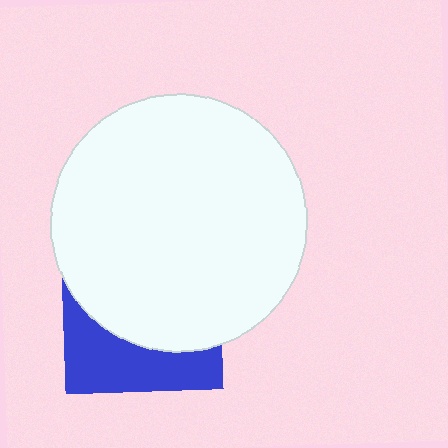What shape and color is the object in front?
The object in front is a white circle.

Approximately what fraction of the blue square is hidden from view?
Roughly 65% of the blue square is hidden behind the white circle.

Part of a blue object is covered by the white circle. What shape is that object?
It is a square.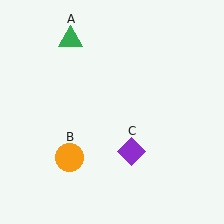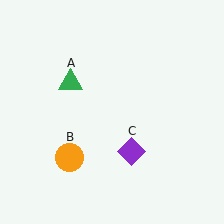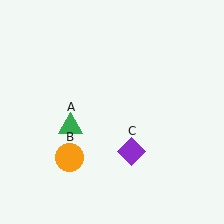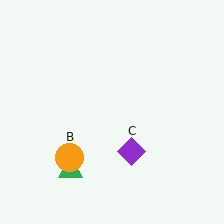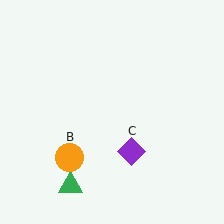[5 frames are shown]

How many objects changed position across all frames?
1 object changed position: green triangle (object A).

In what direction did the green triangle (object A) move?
The green triangle (object A) moved down.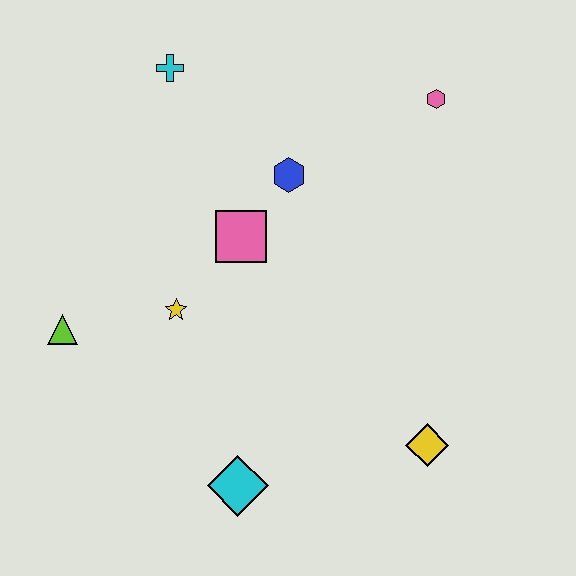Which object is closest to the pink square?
The blue hexagon is closest to the pink square.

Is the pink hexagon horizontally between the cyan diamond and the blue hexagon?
No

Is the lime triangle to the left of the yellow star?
Yes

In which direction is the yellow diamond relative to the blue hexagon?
The yellow diamond is below the blue hexagon.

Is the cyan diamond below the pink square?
Yes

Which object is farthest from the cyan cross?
The yellow diamond is farthest from the cyan cross.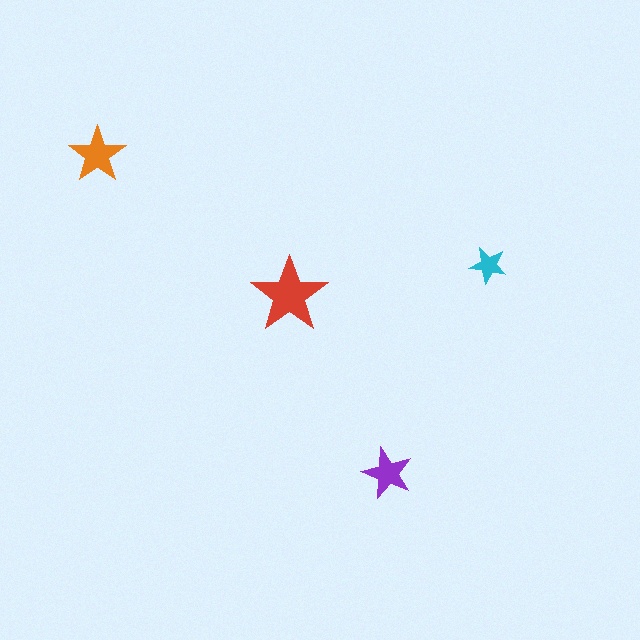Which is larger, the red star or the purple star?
The red one.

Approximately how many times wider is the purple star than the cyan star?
About 1.5 times wider.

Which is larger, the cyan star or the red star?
The red one.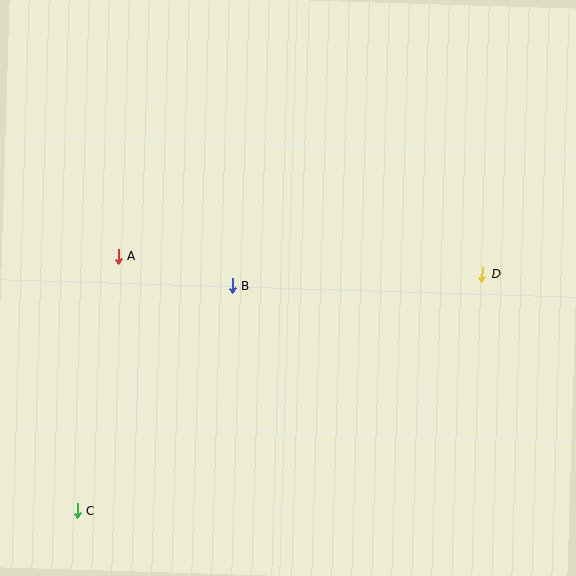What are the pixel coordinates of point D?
Point D is at (482, 274).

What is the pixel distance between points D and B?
The distance between D and B is 250 pixels.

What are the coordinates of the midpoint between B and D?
The midpoint between B and D is at (357, 280).